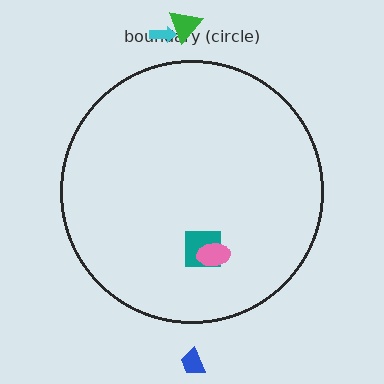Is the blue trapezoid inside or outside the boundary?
Outside.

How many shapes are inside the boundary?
2 inside, 3 outside.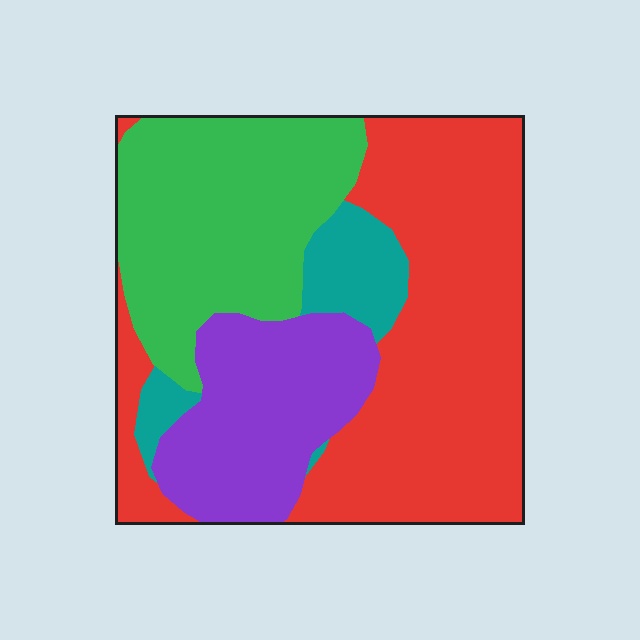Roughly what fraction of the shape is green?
Green takes up about one quarter (1/4) of the shape.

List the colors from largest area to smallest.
From largest to smallest: red, green, purple, teal.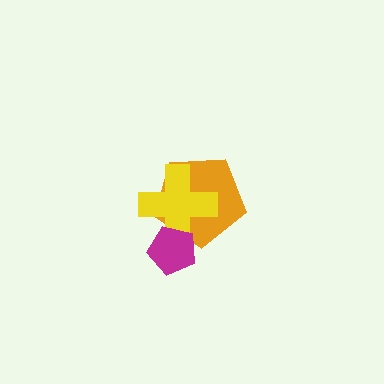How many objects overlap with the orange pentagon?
2 objects overlap with the orange pentagon.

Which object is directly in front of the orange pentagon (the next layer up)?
The yellow cross is directly in front of the orange pentagon.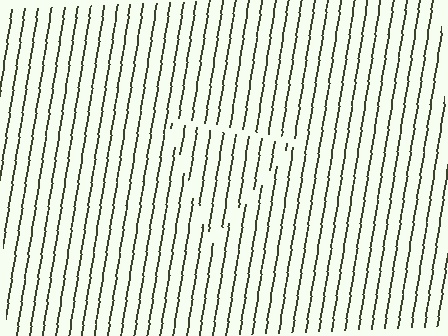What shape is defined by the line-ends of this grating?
An illusory triangle. The interior of the shape contains the same grating, shifted by half a period — the contour is defined by the phase discontinuity where line-ends from the inner and outer gratings abut.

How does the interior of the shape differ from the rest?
The interior of the shape contains the same grating, shifted by half a period — the contour is defined by the phase discontinuity where line-ends from the inner and outer gratings abut.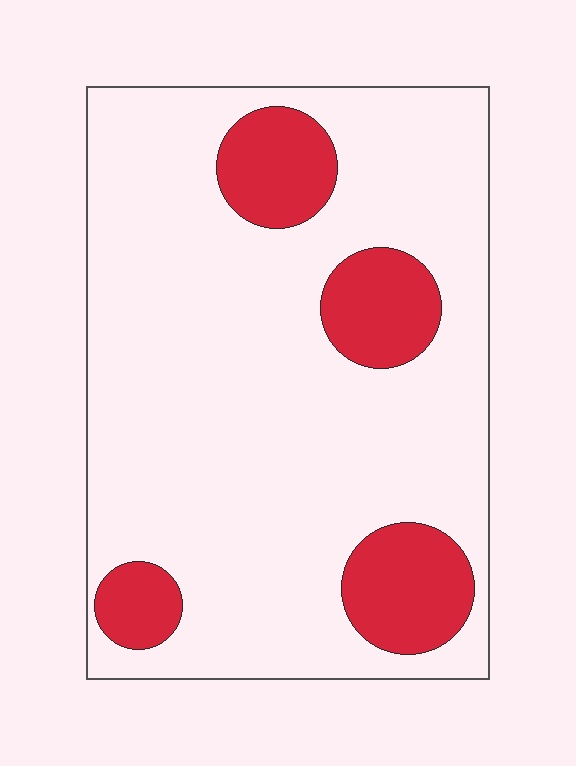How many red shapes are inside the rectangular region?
4.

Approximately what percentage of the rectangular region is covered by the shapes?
Approximately 20%.